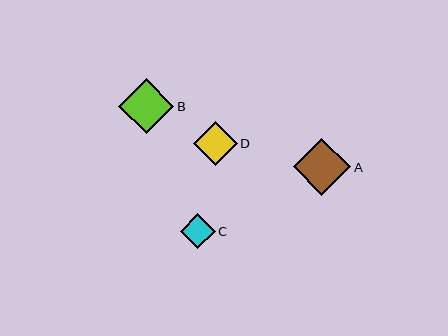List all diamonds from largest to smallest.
From largest to smallest: A, B, D, C.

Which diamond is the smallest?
Diamond C is the smallest with a size of approximately 35 pixels.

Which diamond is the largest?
Diamond A is the largest with a size of approximately 57 pixels.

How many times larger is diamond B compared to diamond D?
Diamond B is approximately 1.3 times the size of diamond D.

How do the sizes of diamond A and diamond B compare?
Diamond A and diamond B are approximately the same size.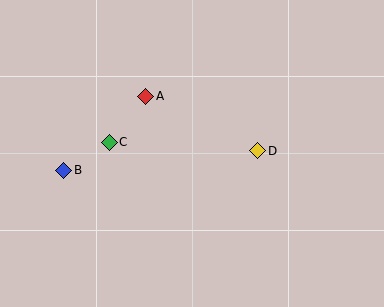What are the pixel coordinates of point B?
Point B is at (64, 170).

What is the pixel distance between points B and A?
The distance between B and A is 110 pixels.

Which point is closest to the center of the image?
Point D at (258, 151) is closest to the center.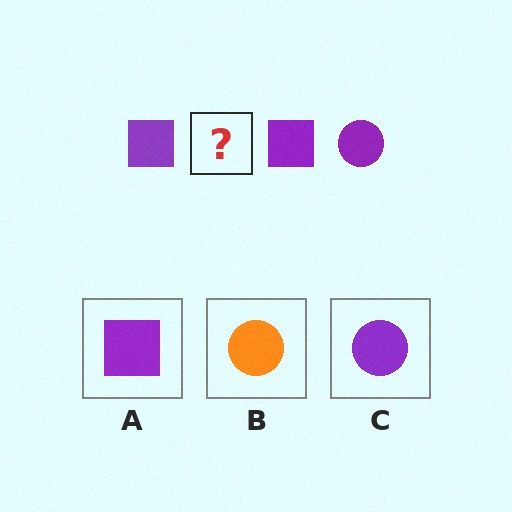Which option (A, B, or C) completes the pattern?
C.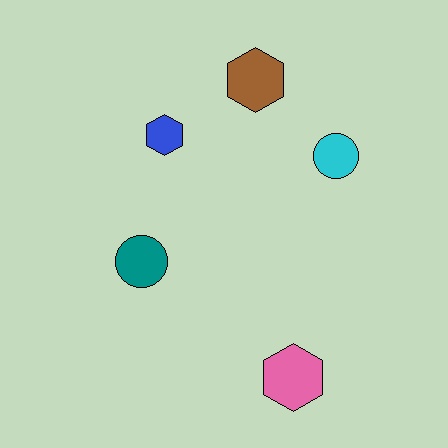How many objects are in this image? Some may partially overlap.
There are 5 objects.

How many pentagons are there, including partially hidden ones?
There are no pentagons.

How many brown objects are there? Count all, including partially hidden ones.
There is 1 brown object.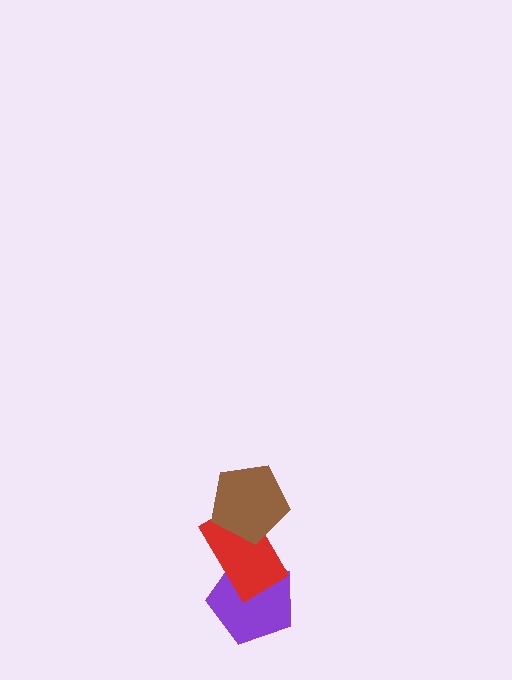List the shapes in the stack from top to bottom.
From top to bottom: the brown pentagon, the red rectangle, the purple pentagon.